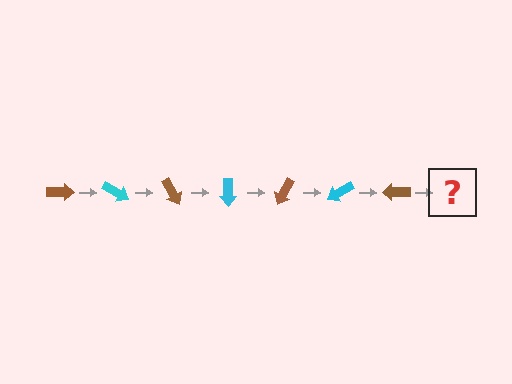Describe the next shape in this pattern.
It should be a cyan arrow, rotated 210 degrees from the start.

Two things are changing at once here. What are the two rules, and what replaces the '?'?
The two rules are that it rotates 30 degrees each step and the color cycles through brown and cyan. The '?' should be a cyan arrow, rotated 210 degrees from the start.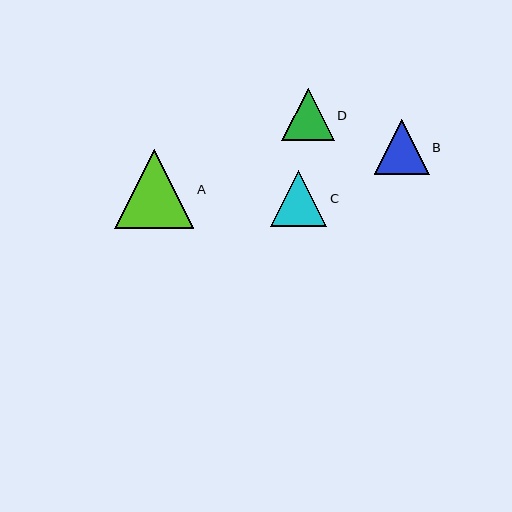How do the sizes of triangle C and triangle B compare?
Triangle C and triangle B are approximately the same size.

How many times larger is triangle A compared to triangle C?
Triangle A is approximately 1.4 times the size of triangle C.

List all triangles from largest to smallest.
From largest to smallest: A, C, B, D.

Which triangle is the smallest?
Triangle D is the smallest with a size of approximately 52 pixels.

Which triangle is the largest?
Triangle A is the largest with a size of approximately 79 pixels.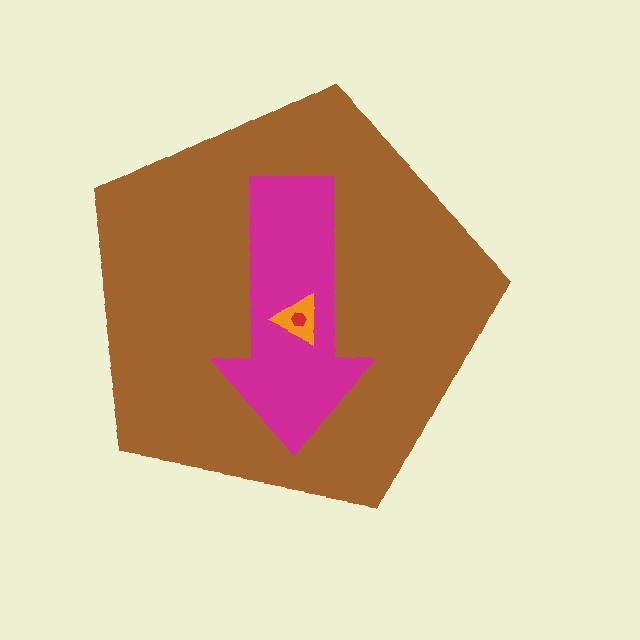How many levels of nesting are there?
4.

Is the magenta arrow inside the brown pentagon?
Yes.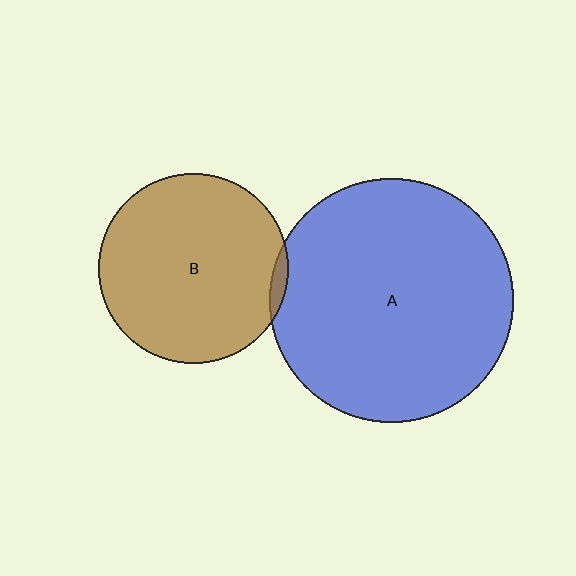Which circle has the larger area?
Circle A (blue).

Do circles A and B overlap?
Yes.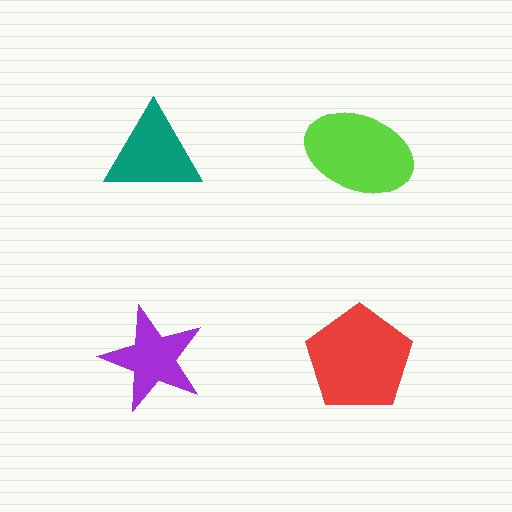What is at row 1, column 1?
A teal triangle.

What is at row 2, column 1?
A purple star.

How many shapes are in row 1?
2 shapes.